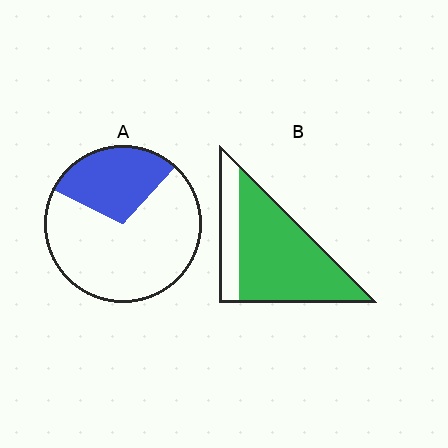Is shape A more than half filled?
No.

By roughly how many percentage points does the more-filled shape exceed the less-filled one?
By roughly 45 percentage points (B over A).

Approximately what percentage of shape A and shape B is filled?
A is approximately 30% and B is approximately 75%.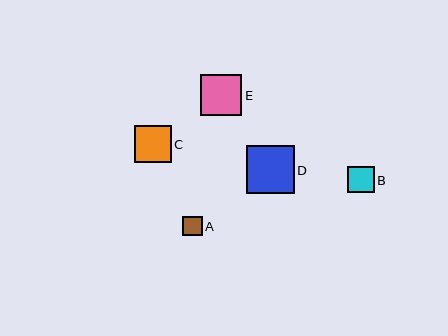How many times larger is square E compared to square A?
Square E is approximately 2.1 times the size of square A.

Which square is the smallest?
Square A is the smallest with a size of approximately 19 pixels.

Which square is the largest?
Square D is the largest with a size of approximately 48 pixels.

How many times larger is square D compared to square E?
Square D is approximately 1.2 times the size of square E.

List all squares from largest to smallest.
From largest to smallest: D, E, C, B, A.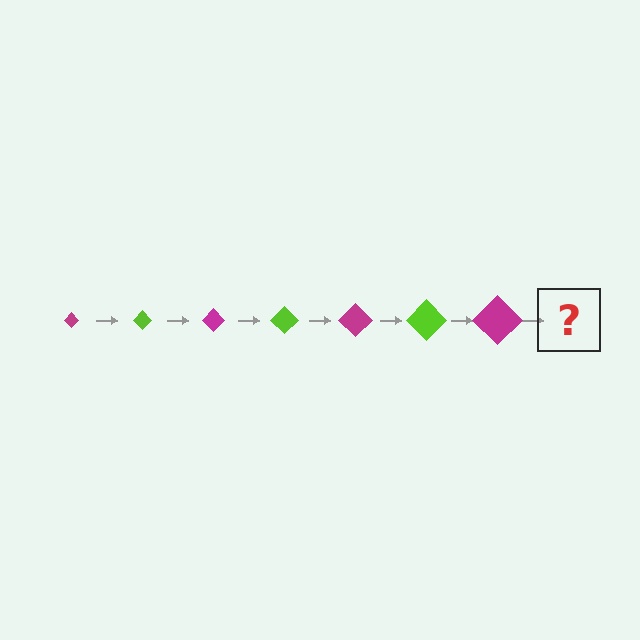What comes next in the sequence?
The next element should be a lime diamond, larger than the previous one.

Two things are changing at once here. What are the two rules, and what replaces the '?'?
The two rules are that the diamond grows larger each step and the color cycles through magenta and lime. The '?' should be a lime diamond, larger than the previous one.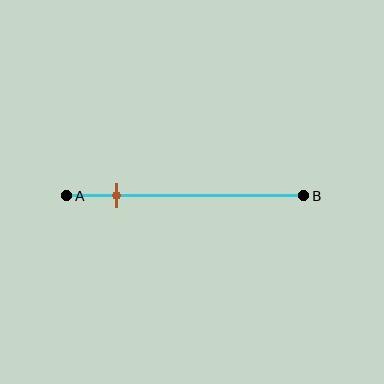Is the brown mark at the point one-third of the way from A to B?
No, the mark is at about 20% from A, not at the 33% one-third point.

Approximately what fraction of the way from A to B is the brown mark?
The brown mark is approximately 20% of the way from A to B.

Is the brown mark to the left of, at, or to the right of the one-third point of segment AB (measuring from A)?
The brown mark is to the left of the one-third point of segment AB.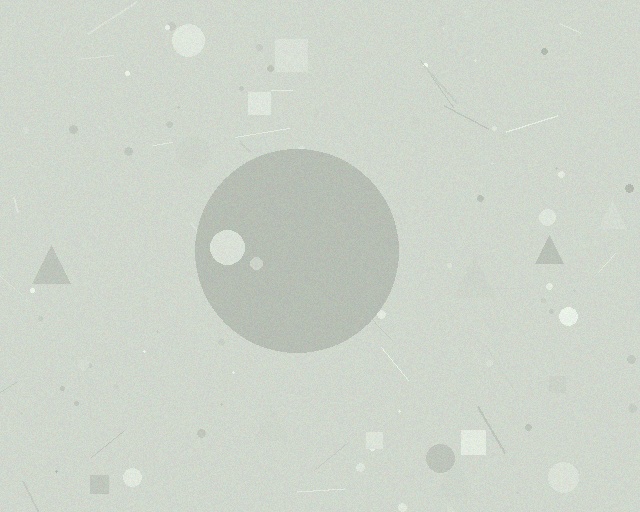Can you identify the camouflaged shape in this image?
The camouflaged shape is a circle.